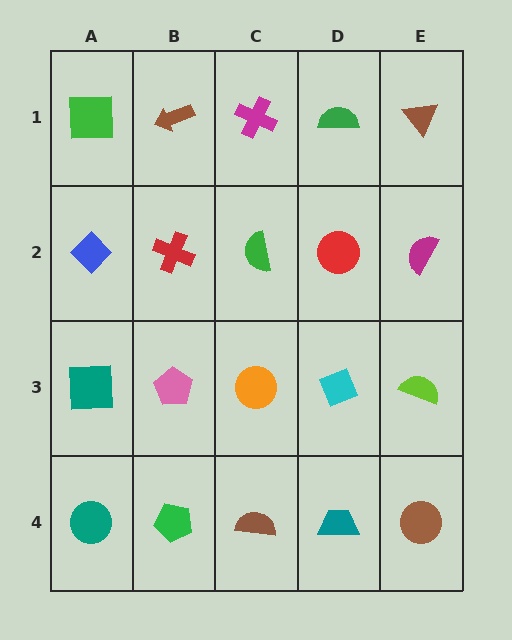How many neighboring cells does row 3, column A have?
3.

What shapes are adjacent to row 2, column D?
A green semicircle (row 1, column D), a cyan diamond (row 3, column D), a green semicircle (row 2, column C), a magenta semicircle (row 2, column E).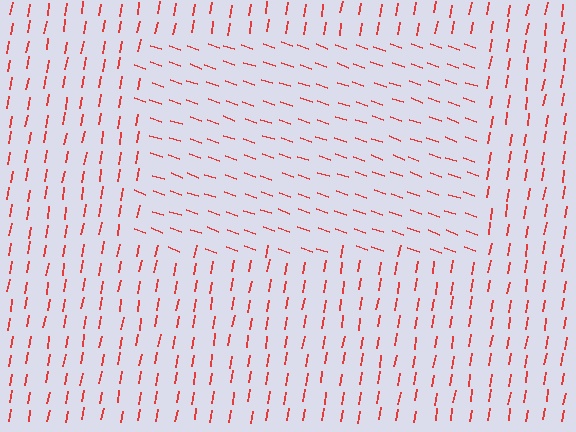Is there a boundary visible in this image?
Yes, there is a texture boundary formed by a change in line orientation.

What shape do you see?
I see a rectangle.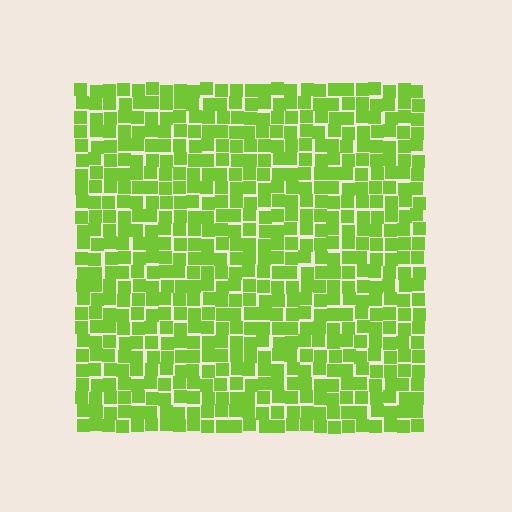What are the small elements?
The small elements are squares.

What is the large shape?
The large shape is a square.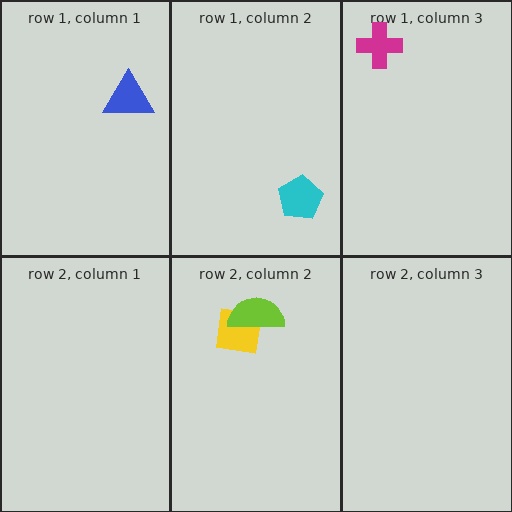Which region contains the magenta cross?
The row 1, column 3 region.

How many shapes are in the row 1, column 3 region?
1.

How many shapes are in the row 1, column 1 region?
1.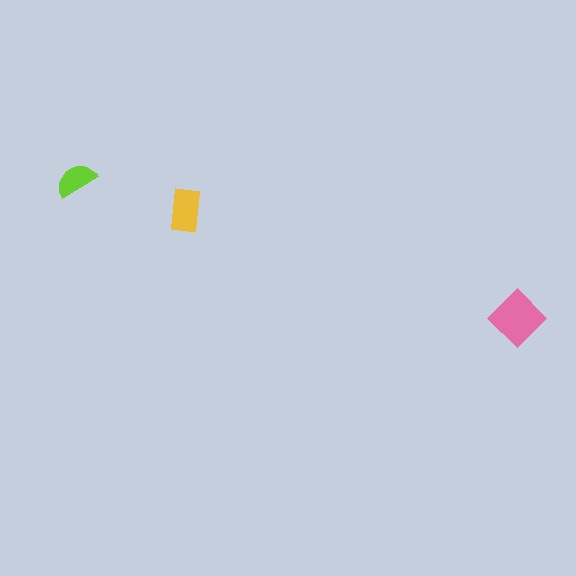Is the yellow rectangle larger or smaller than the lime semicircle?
Larger.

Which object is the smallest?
The lime semicircle.